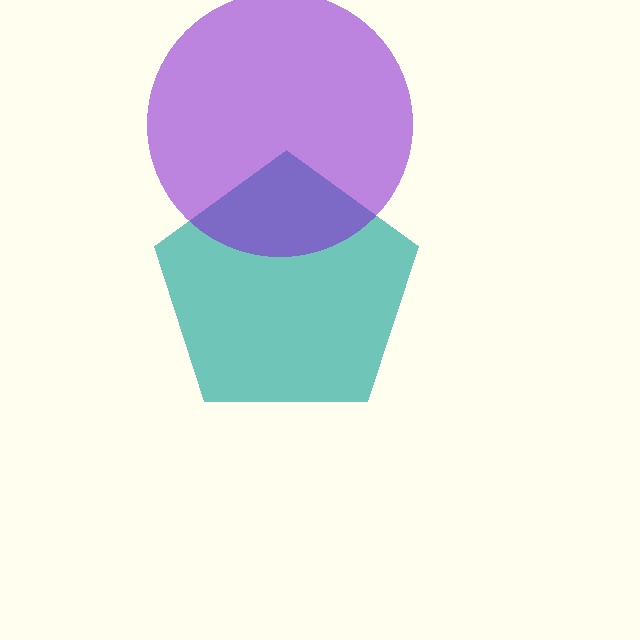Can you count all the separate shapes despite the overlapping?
Yes, there are 2 separate shapes.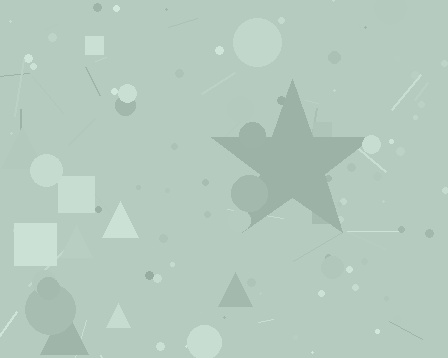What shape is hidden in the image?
A star is hidden in the image.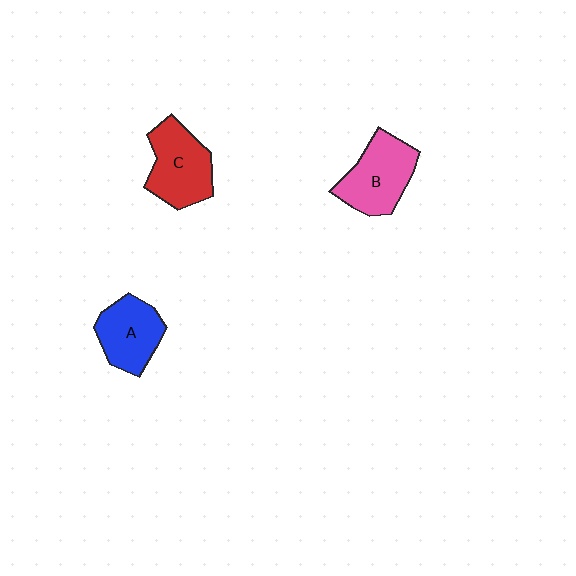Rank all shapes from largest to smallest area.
From largest to smallest: C (red), B (pink), A (blue).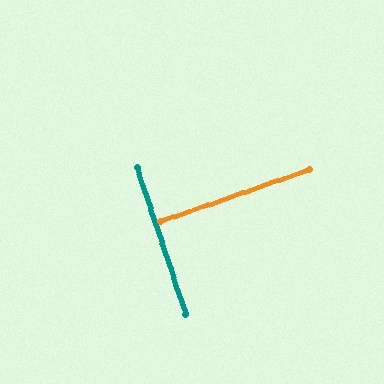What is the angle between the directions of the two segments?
Approximately 89 degrees.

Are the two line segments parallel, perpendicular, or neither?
Perpendicular — they meet at approximately 89°.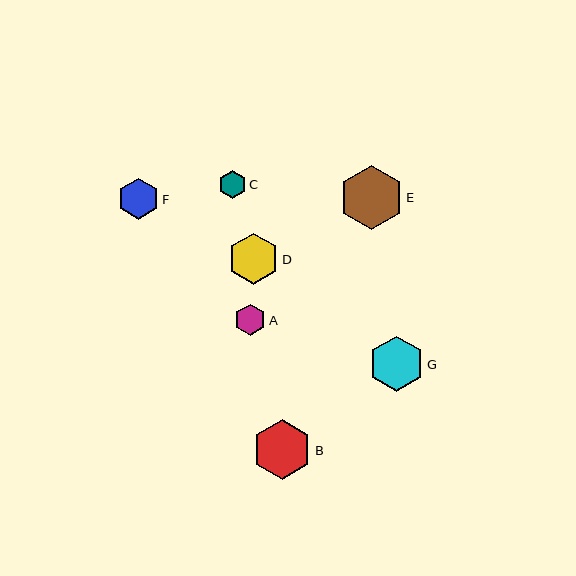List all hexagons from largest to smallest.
From largest to smallest: E, B, G, D, F, A, C.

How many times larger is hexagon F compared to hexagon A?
Hexagon F is approximately 1.3 times the size of hexagon A.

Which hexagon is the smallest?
Hexagon C is the smallest with a size of approximately 28 pixels.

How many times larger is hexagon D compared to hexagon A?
Hexagon D is approximately 1.7 times the size of hexagon A.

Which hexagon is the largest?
Hexagon E is the largest with a size of approximately 64 pixels.